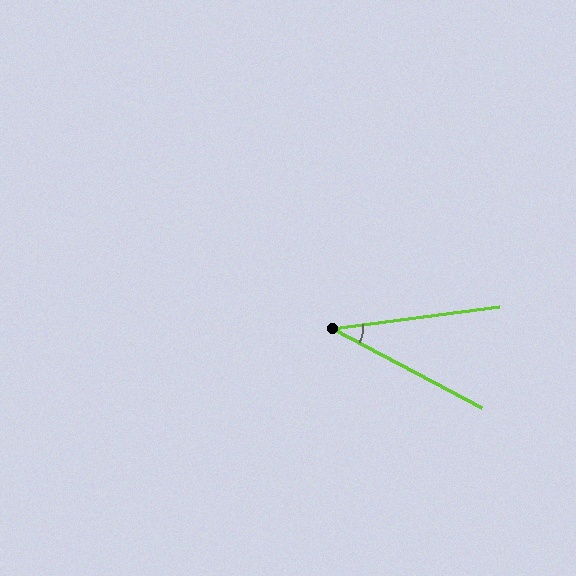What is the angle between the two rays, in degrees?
Approximately 35 degrees.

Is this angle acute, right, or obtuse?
It is acute.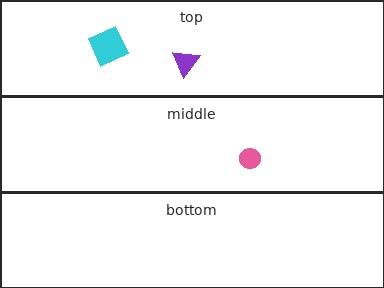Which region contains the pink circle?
The middle region.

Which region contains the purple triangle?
The top region.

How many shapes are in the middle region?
1.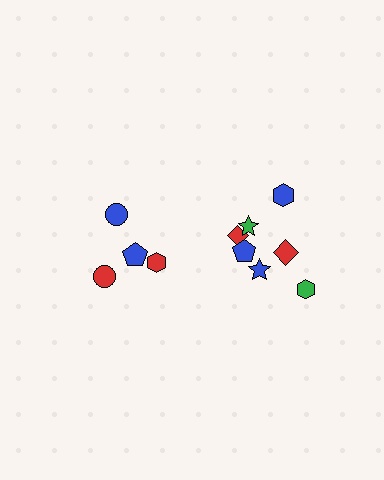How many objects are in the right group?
There are 7 objects.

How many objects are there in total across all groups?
There are 11 objects.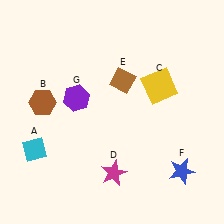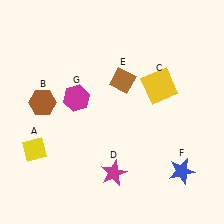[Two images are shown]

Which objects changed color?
A changed from cyan to yellow. G changed from purple to magenta.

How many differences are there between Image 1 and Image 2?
There are 2 differences between the two images.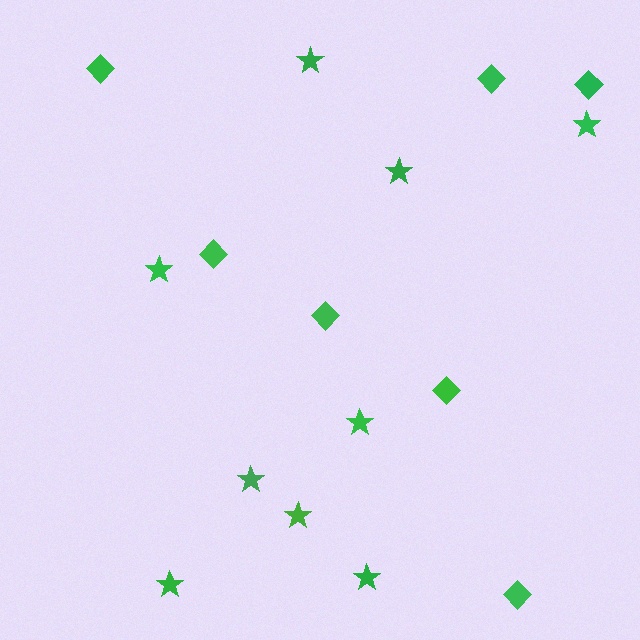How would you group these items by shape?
There are 2 groups: one group of diamonds (7) and one group of stars (9).